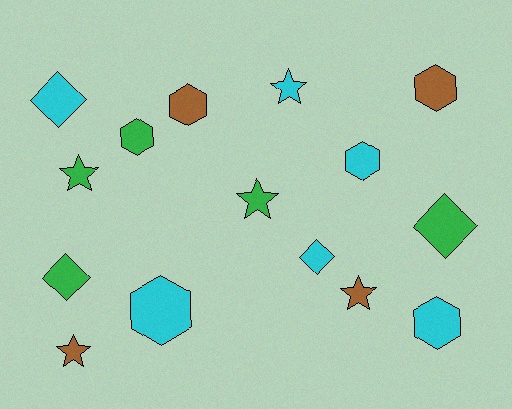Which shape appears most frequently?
Hexagon, with 6 objects.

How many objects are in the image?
There are 15 objects.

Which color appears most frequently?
Cyan, with 6 objects.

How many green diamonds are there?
There are 2 green diamonds.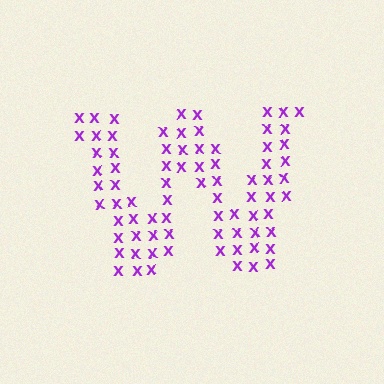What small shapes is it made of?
It is made of small letter X's.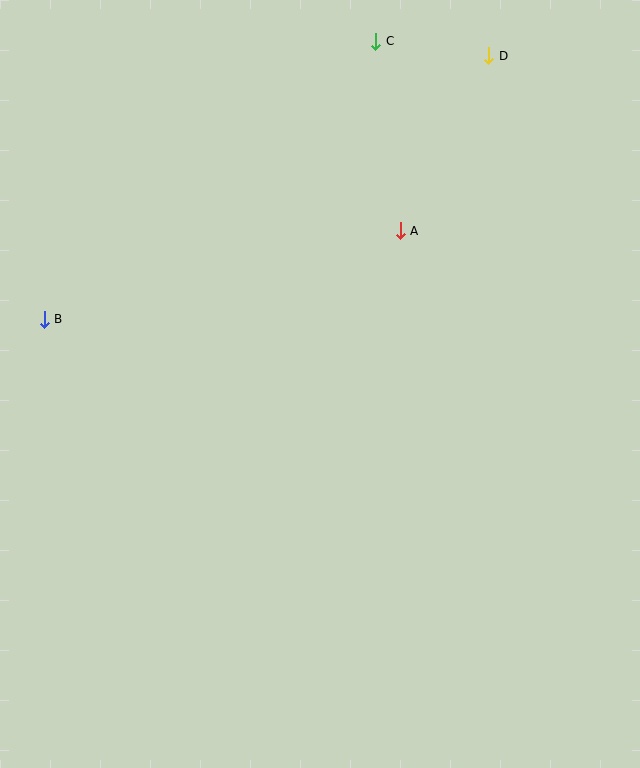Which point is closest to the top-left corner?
Point B is closest to the top-left corner.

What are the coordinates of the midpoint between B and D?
The midpoint between B and D is at (266, 188).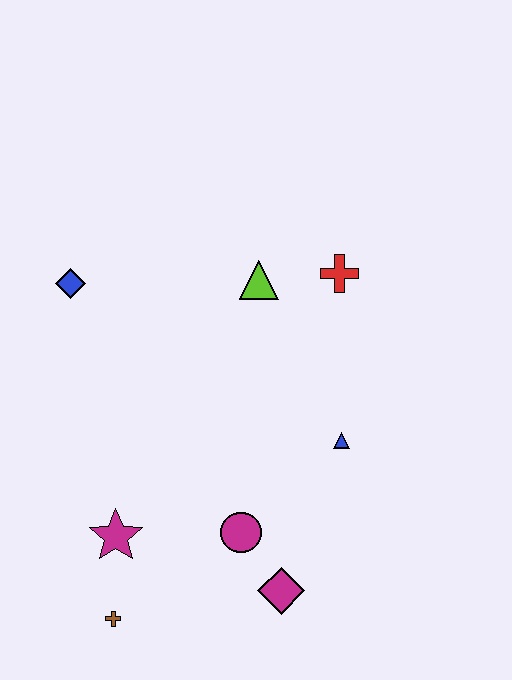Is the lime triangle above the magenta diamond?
Yes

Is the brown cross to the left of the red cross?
Yes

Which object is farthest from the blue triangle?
The blue diamond is farthest from the blue triangle.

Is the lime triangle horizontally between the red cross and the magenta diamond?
No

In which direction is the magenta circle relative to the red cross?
The magenta circle is below the red cross.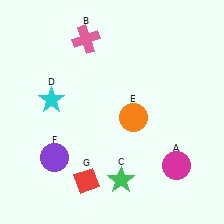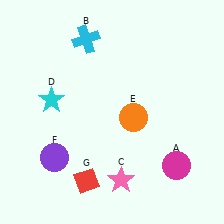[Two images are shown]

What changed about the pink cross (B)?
In Image 1, B is pink. In Image 2, it changed to cyan.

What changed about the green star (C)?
In Image 1, C is green. In Image 2, it changed to pink.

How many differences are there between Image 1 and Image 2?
There are 2 differences between the two images.